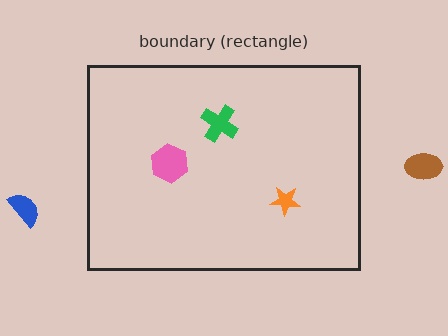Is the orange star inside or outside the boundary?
Inside.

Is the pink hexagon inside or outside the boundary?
Inside.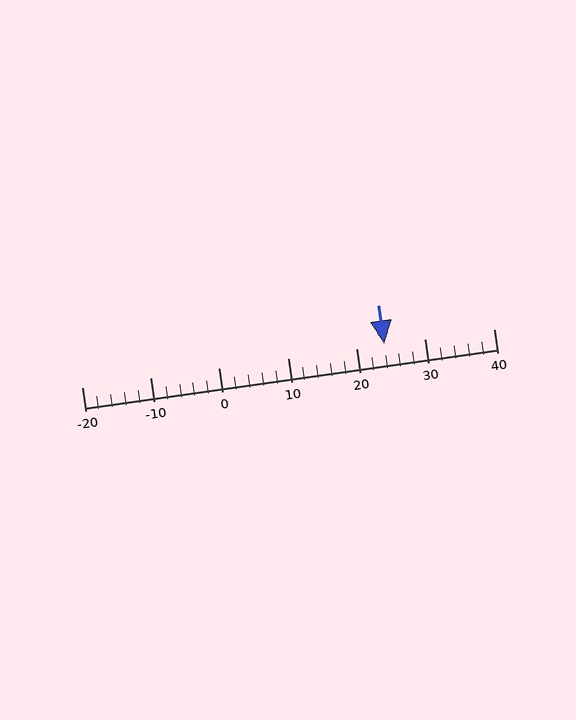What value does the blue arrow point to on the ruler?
The blue arrow points to approximately 24.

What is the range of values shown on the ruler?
The ruler shows values from -20 to 40.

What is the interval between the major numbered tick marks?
The major tick marks are spaced 10 units apart.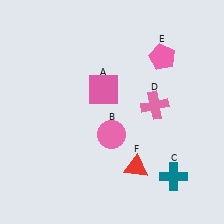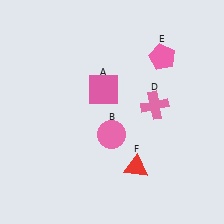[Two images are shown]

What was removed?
The teal cross (C) was removed in Image 2.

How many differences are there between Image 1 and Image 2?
There is 1 difference between the two images.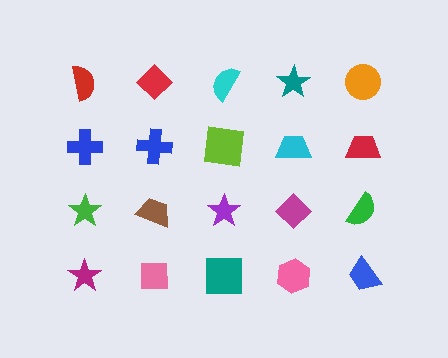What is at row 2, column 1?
A blue cross.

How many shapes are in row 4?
5 shapes.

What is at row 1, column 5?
An orange circle.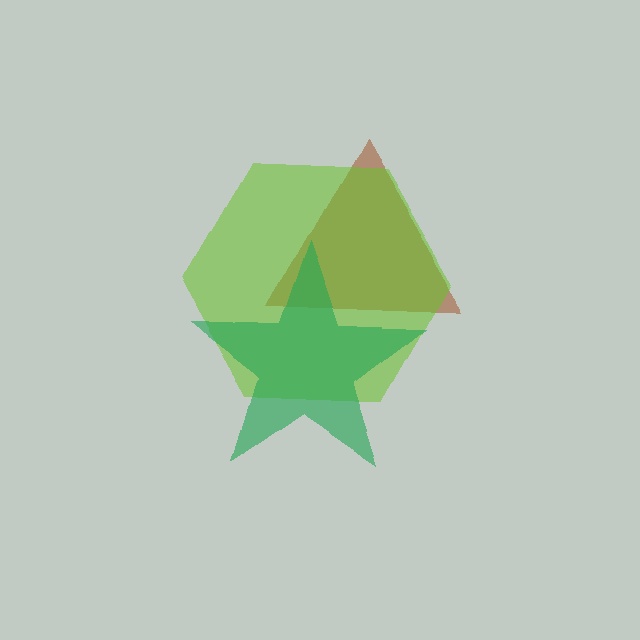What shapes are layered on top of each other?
The layered shapes are: a brown triangle, a lime hexagon, a green star.